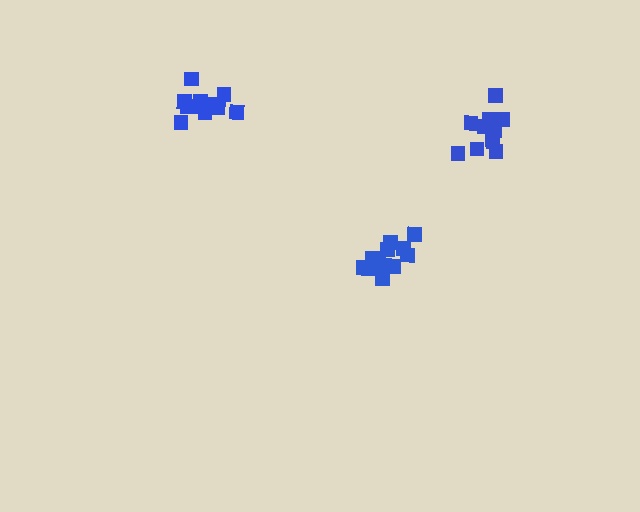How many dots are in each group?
Group 1: 11 dots, Group 2: 11 dots, Group 3: 14 dots (36 total).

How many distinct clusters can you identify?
There are 3 distinct clusters.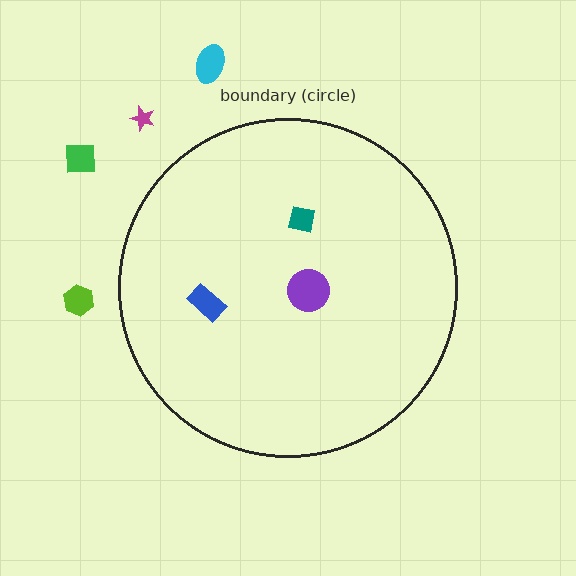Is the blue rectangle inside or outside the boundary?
Inside.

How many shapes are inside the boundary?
3 inside, 4 outside.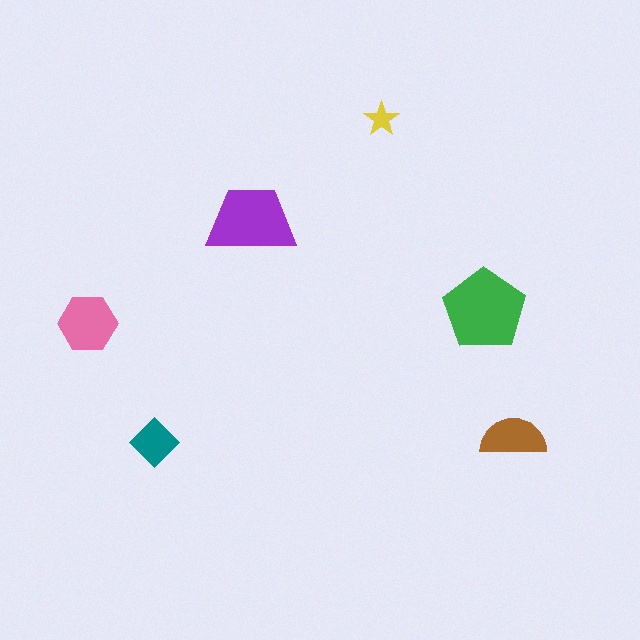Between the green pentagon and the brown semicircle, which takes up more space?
The green pentagon.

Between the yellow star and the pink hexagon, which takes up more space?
The pink hexagon.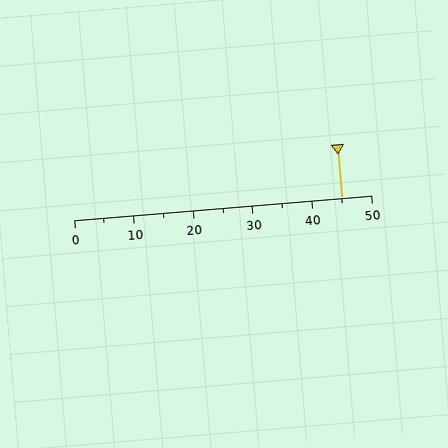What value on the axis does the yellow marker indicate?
The marker indicates approximately 45.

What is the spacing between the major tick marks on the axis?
The major ticks are spaced 10 apart.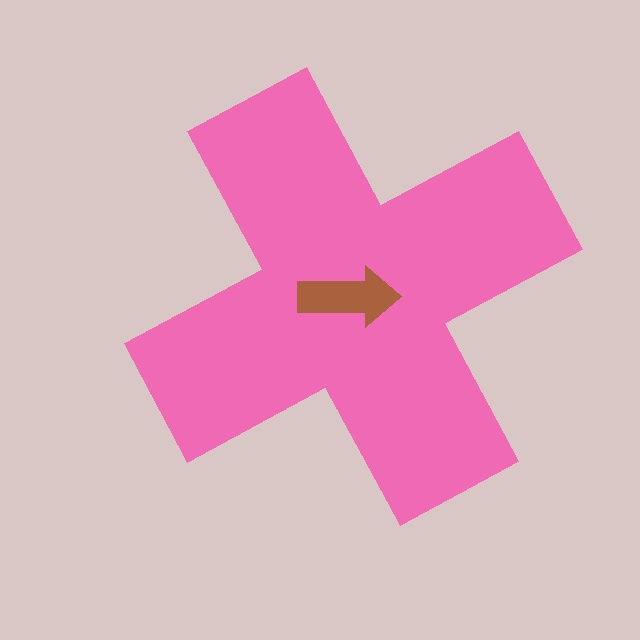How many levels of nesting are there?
2.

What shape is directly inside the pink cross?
The brown arrow.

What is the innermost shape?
The brown arrow.